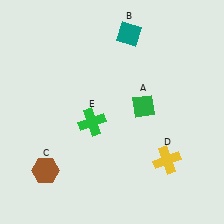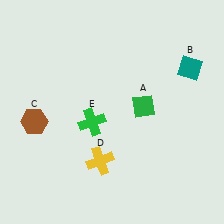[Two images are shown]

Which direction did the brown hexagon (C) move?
The brown hexagon (C) moved up.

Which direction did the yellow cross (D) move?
The yellow cross (D) moved left.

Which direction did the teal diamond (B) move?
The teal diamond (B) moved right.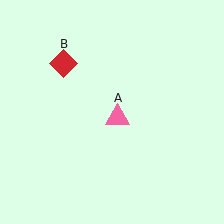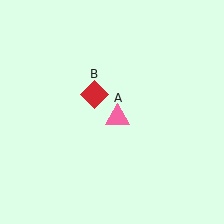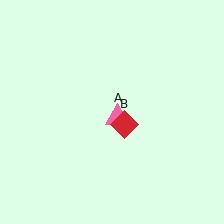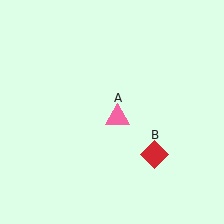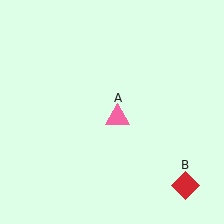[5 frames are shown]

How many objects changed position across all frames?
1 object changed position: red diamond (object B).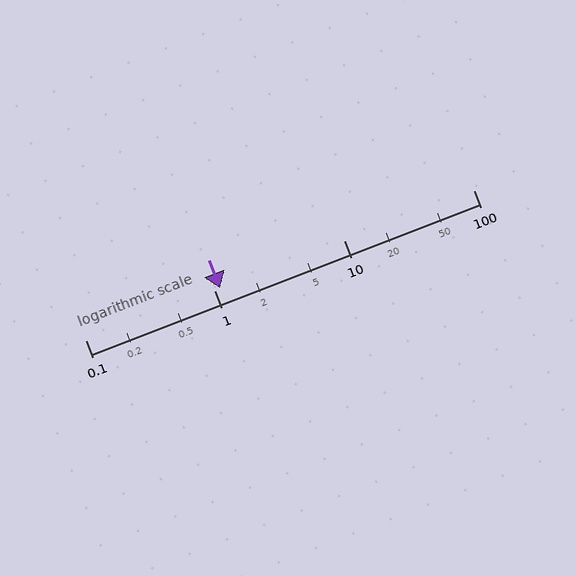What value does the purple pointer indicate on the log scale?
The pointer indicates approximately 1.1.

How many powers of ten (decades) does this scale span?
The scale spans 3 decades, from 0.1 to 100.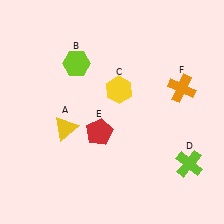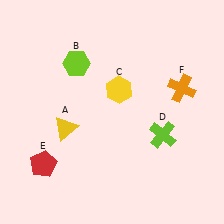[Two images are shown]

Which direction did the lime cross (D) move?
The lime cross (D) moved up.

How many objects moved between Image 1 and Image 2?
2 objects moved between the two images.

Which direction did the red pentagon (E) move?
The red pentagon (E) moved left.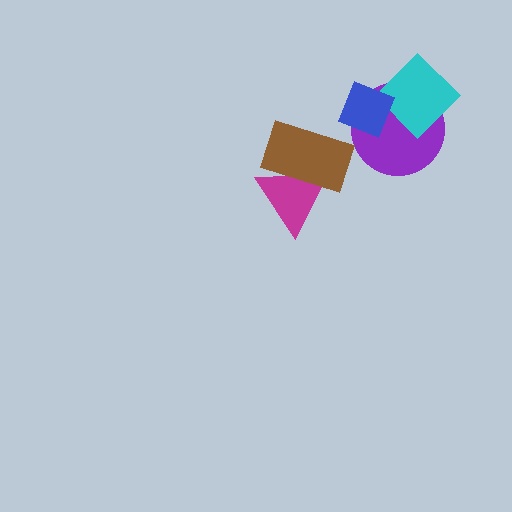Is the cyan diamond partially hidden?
Yes, it is partially covered by another shape.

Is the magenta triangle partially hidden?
Yes, it is partially covered by another shape.